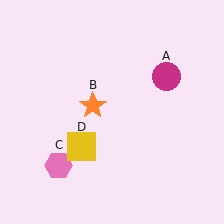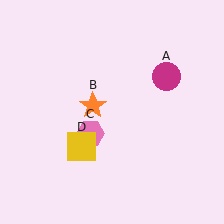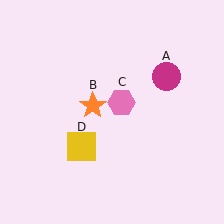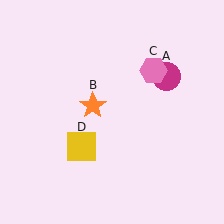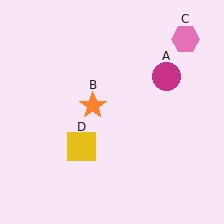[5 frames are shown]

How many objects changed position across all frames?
1 object changed position: pink hexagon (object C).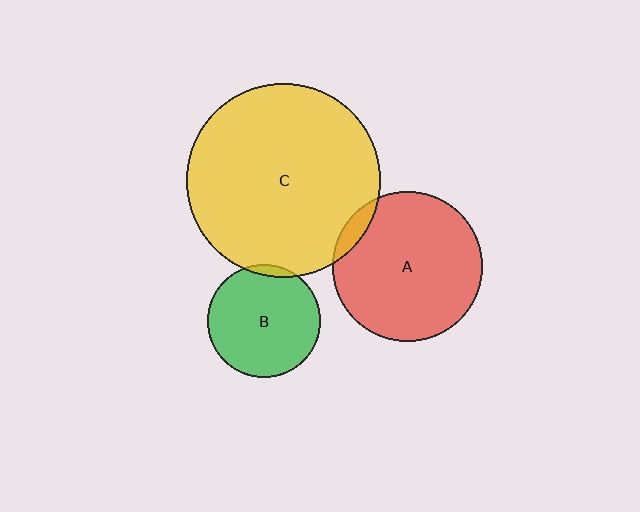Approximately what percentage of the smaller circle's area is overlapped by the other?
Approximately 5%.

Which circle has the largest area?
Circle C (yellow).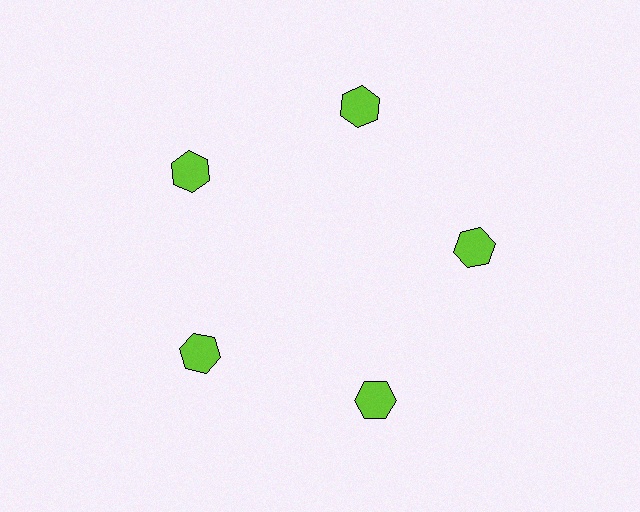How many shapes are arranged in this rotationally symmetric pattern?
There are 5 shapes, arranged in 5 groups of 1.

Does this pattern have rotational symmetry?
Yes, this pattern has 5-fold rotational symmetry. It looks the same after rotating 72 degrees around the center.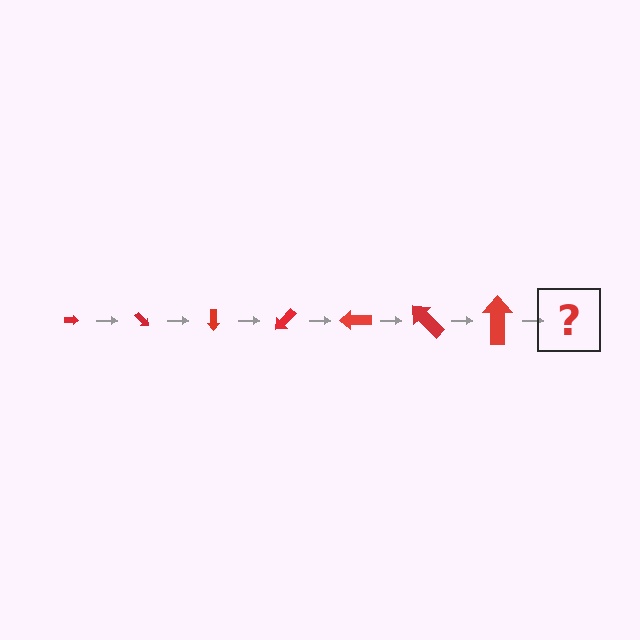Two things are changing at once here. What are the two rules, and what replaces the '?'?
The two rules are that the arrow grows larger each step and it rotates 45 degrees each step. The '?' should be an arrow, larger than the previous one and rotated 315 degrees from the start.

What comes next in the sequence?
The next element should be an arrow, larger than the previous one and rotated 315 degrees from the start.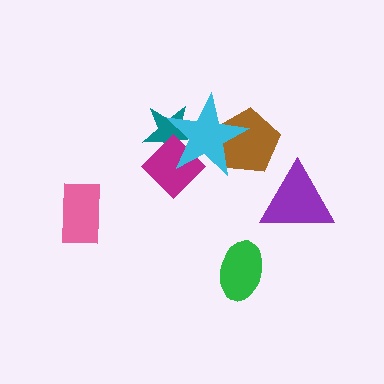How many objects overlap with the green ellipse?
0 objects overlap with the green ellipse.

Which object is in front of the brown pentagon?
The cyan star is in front of the brown pentagon.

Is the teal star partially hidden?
Yes, it is partially covered by another shape.